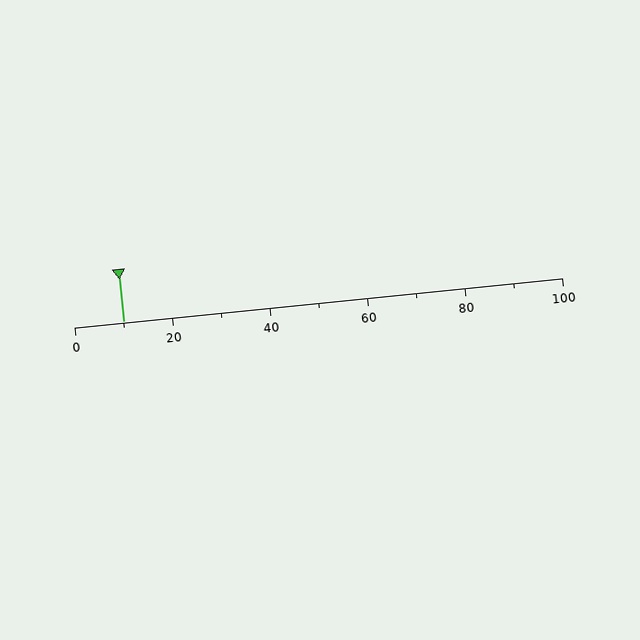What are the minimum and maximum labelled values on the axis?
The axis runs from 0 to 100.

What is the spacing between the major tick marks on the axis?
The major ticks are spaced 20 apart.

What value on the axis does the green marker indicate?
The marker indicates approximately 10.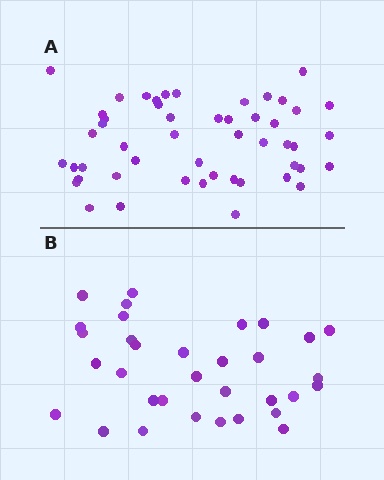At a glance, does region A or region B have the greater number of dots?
Region A (the top region) has more dots.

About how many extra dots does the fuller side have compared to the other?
Region A has approximately 15 more dots than region B.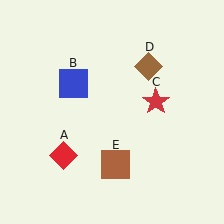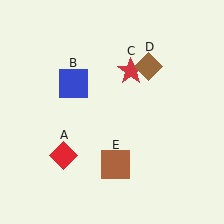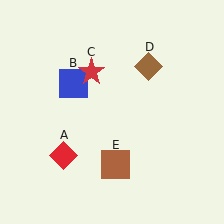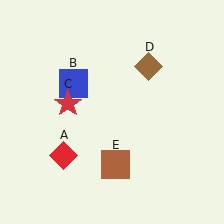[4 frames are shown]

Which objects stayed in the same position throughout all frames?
Red diamond (object A) and blue square (object B) and brown diamond (object D) and brown square (object E) remained stationary.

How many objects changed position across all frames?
1 object changed position: red star (object C).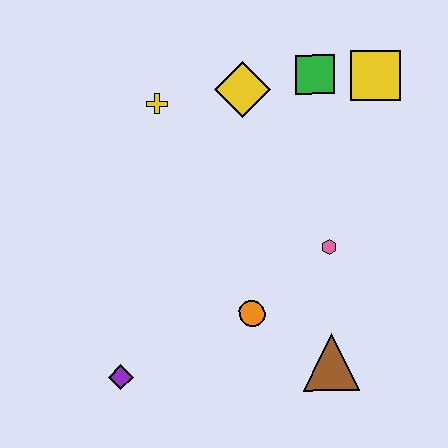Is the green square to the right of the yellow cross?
Yes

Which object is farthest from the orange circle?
The yellow square is farthest from the orange circle.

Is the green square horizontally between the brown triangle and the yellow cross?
Yes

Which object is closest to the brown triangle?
The orange circle is closest to the brown triangle.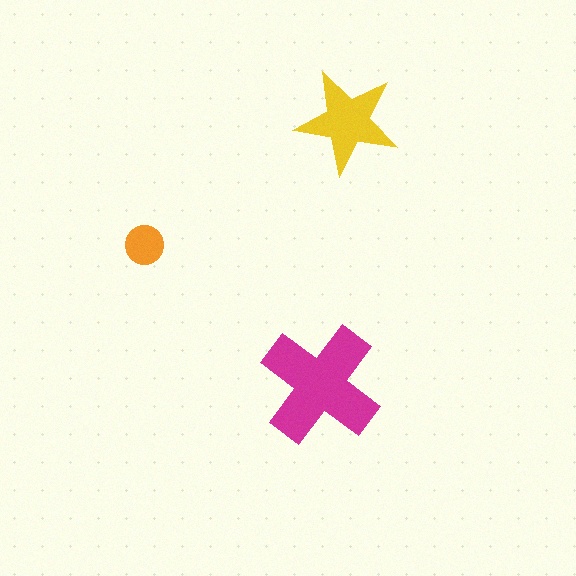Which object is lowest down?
The magenta cross is bottommost.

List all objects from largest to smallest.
The magenta cross, the yellow star, the orange circle.